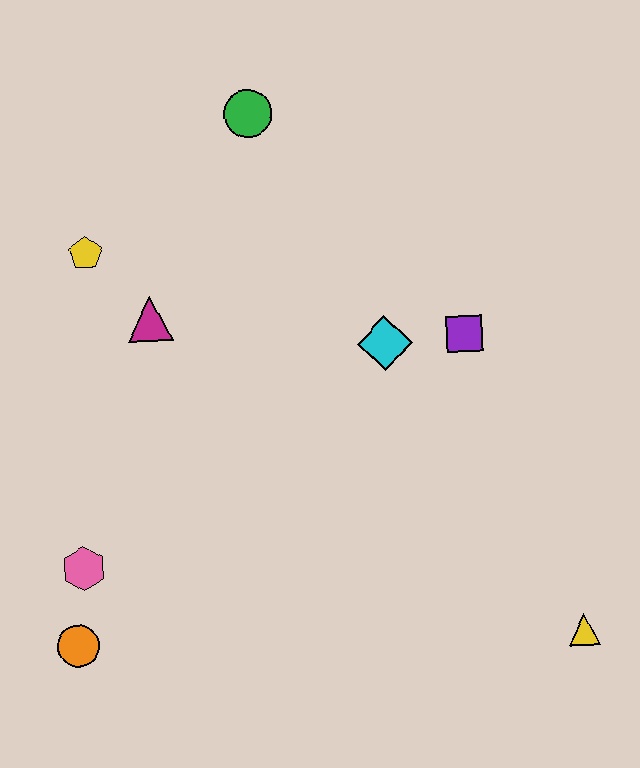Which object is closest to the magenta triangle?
The yellow pentagon is closest to the magenta triangle.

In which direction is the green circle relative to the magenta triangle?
The green circle is above the magenta triangle.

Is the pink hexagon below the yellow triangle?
No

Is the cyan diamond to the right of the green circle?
Yes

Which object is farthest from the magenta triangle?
The yellow triangle is farthest from the magenta triangle.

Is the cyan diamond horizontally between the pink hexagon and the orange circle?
No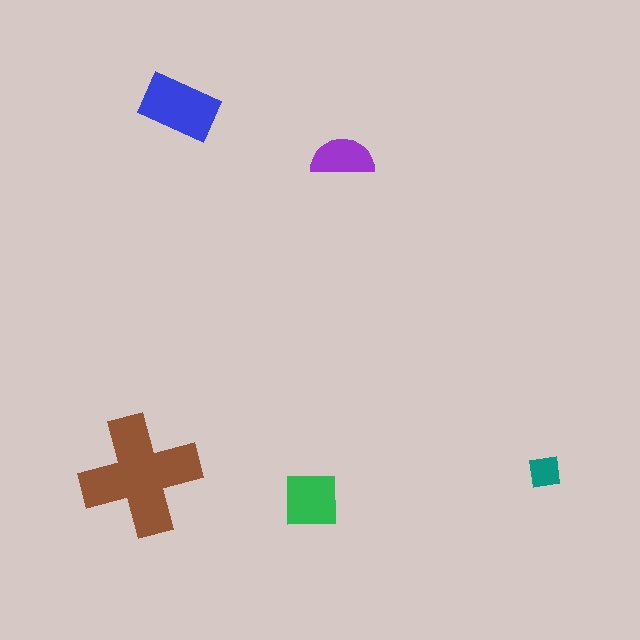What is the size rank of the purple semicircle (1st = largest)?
4th.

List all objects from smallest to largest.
The teal square, the purple semicircle, the green square, the blue rectangle, the brown cross.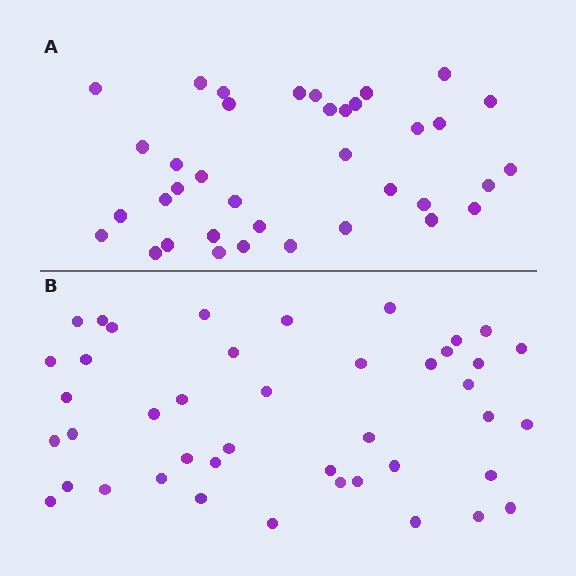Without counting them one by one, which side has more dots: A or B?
Region B (the bottom region) has more dots.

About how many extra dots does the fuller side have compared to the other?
Region B has about 6 more dots than region A.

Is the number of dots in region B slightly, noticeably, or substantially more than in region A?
Region B has only slightly more — the two regions are fairly close. The ratio is roughly 1.2 to 1.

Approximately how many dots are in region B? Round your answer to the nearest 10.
About 40 dots. (The exact count is 43, which rounds to 40.)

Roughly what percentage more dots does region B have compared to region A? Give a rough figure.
About 15% more.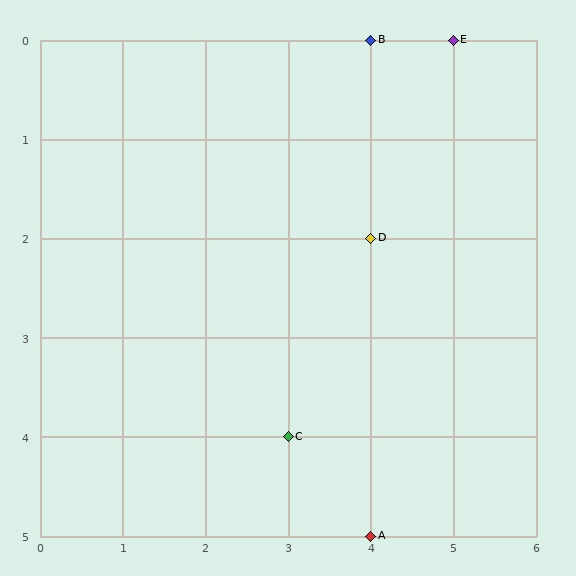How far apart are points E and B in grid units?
Points E and B are 1 column apart.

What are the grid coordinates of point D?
Point D is at grid coordinates (4, 2).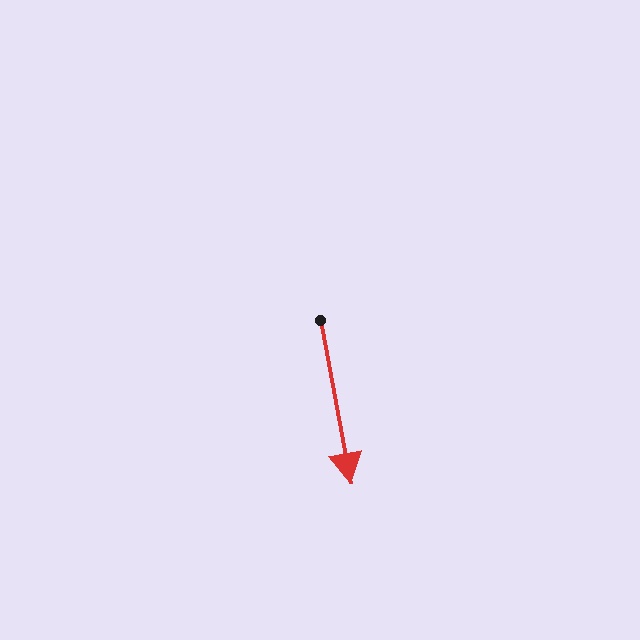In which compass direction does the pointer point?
South.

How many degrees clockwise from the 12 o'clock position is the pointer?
Approximately 169 degrees.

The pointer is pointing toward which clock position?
Roughly 6 o'clock.